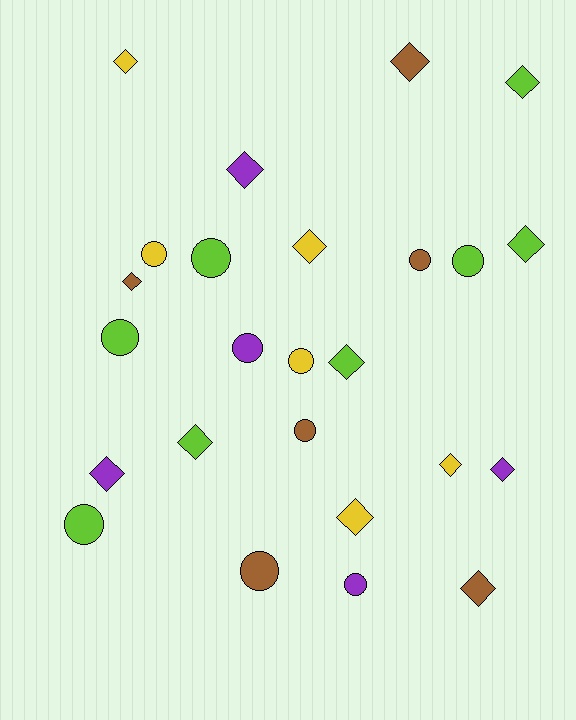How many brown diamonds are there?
There are 3 brown diamonds.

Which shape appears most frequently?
Diamond, with 14 objects.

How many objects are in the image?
There are 25 objects.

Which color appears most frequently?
Lime, with 8 objects.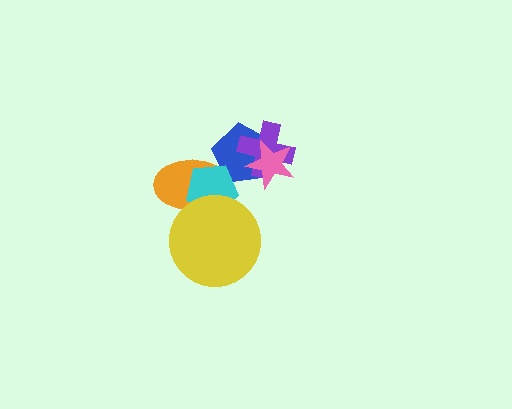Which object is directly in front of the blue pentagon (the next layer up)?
The purple cross is directly in front of the blue pentagon.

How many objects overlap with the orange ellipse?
3 objects overlap with the orange ellipse.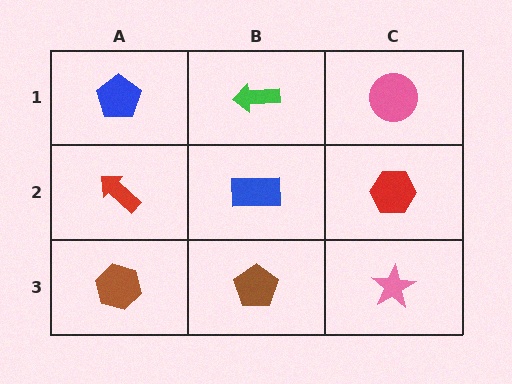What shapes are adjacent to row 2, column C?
A pink circle (row 1, column C), a pink star (row 3, column C), a blue rectangle (row 2, column B).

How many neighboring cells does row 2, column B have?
4.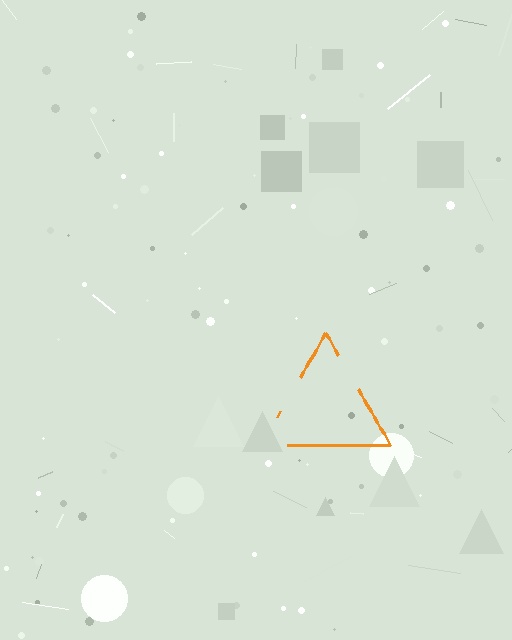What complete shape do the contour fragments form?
The contour fragments form a triangle.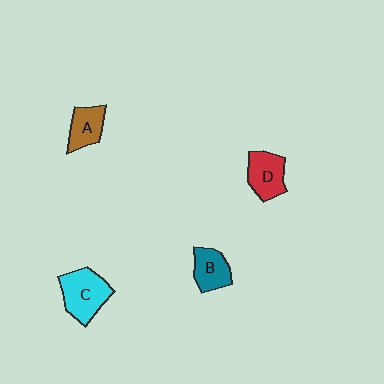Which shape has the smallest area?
Shape A (brown).